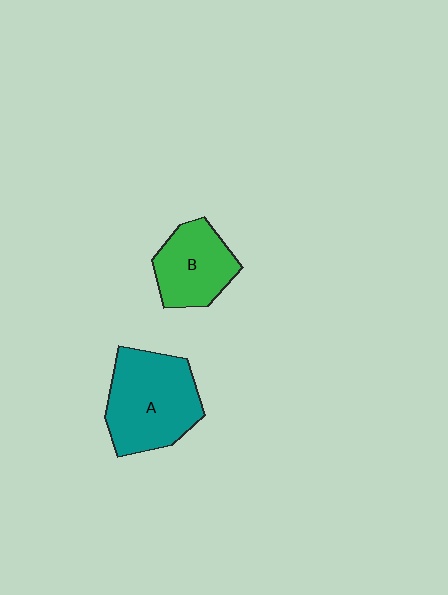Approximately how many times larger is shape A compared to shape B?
Approximately 1.5 times.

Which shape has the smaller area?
Shape B (green).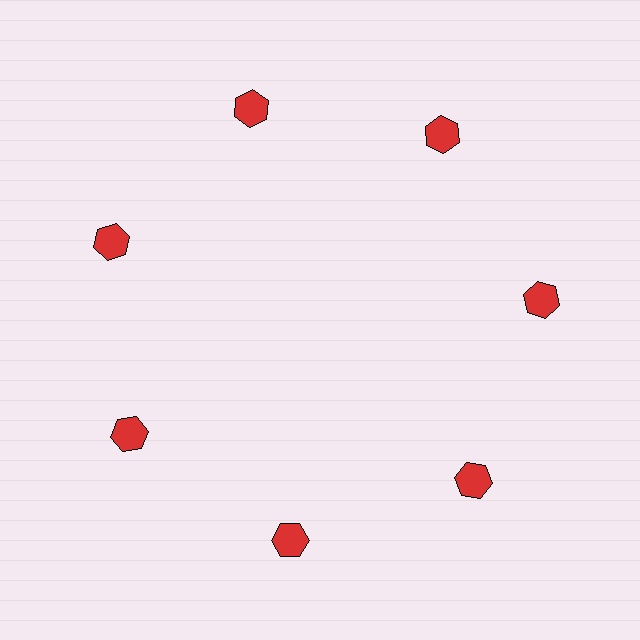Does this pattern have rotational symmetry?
Yes, this pattern has 7-fold rotational symmetry. It looks the same after rotating 51 degrees around the center.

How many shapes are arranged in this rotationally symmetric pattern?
There are 7 shapes, arranged in 7 groups of 1.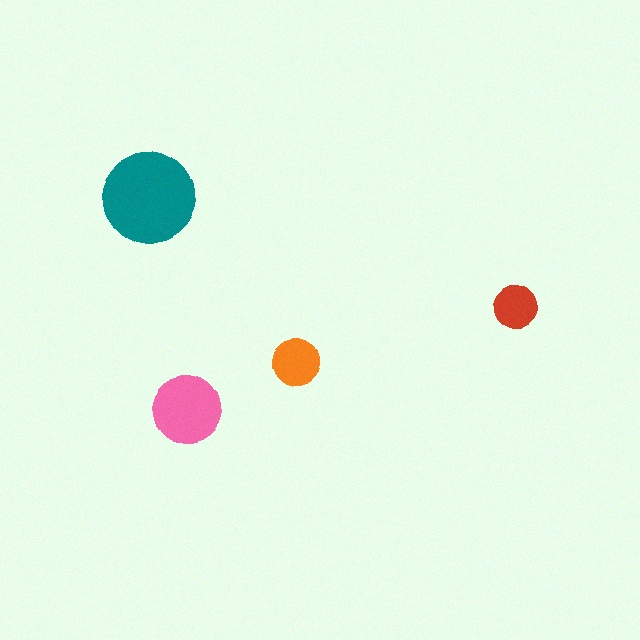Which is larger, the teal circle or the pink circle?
The teal one.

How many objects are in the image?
There are 4 objects in the image.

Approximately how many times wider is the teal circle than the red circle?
About 2 times wider.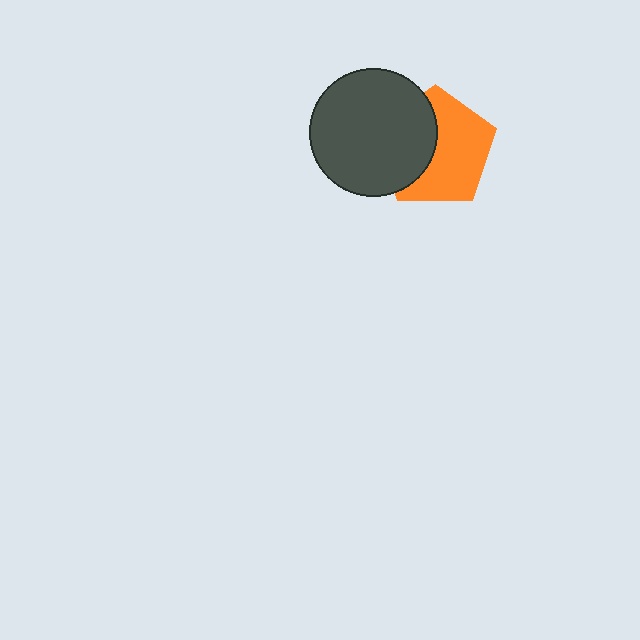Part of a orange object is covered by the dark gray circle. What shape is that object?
It is a pentagon.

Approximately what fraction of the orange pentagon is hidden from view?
Roughly 40% of the orange pentagon is hidden behind the dark gray circle.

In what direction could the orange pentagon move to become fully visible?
The orange pentagon could move right. That would shift it out from behind the dark gray circle entirely.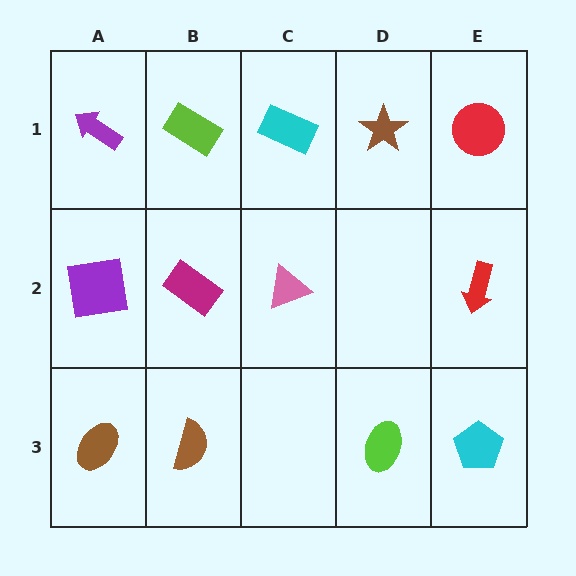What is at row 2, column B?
A magenta rectangle.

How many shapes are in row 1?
5 shapes.